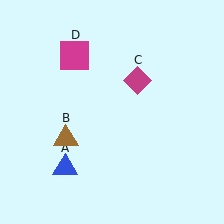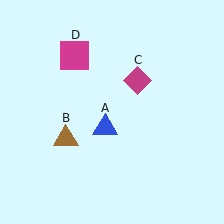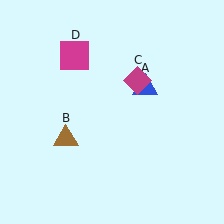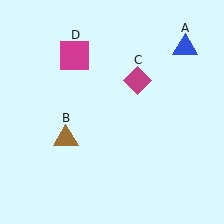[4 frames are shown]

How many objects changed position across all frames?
1 object changed position: blue triangle (object A).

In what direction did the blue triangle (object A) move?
The blue triangle (object A) moved up and to the right.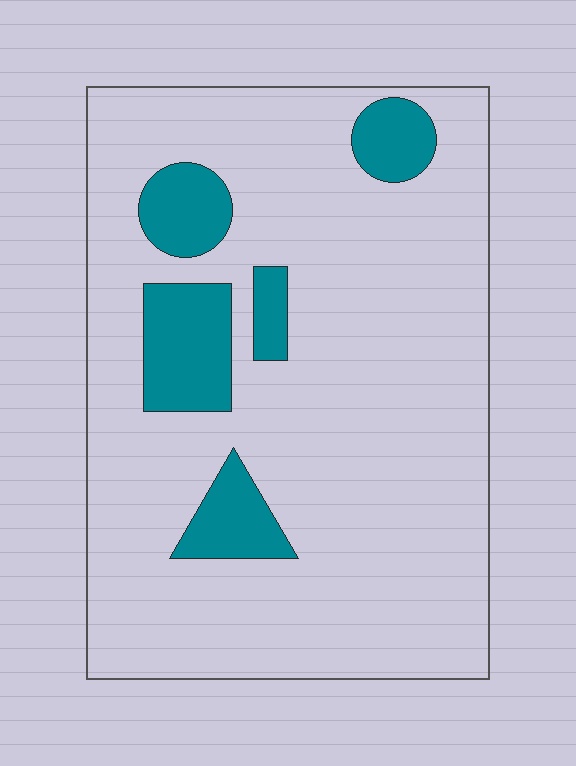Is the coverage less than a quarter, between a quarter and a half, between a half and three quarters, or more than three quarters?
Less than a quarter.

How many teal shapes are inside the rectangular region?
5.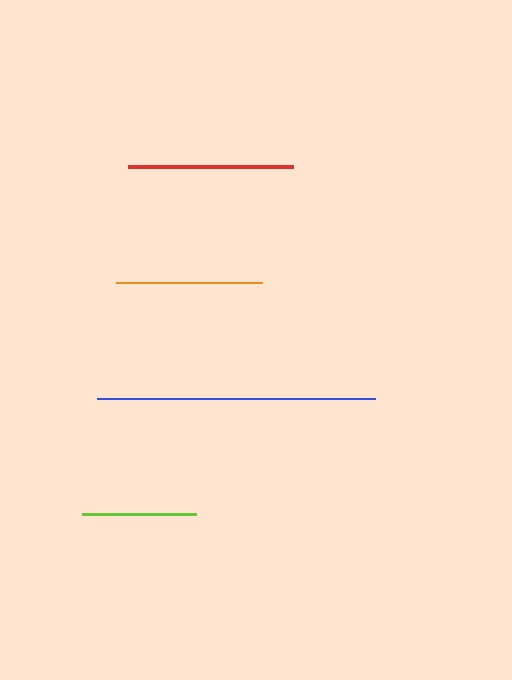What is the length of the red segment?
The red segment is approximately 165 pixels long.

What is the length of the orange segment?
The orange segment is approximately 145 pixels long.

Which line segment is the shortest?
The lime line is the shortest at approximately 114 pixels.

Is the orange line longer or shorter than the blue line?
The blue line is longer than the orange line.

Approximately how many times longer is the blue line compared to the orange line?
The blue line is approximately 1.9 times the length of the orange line.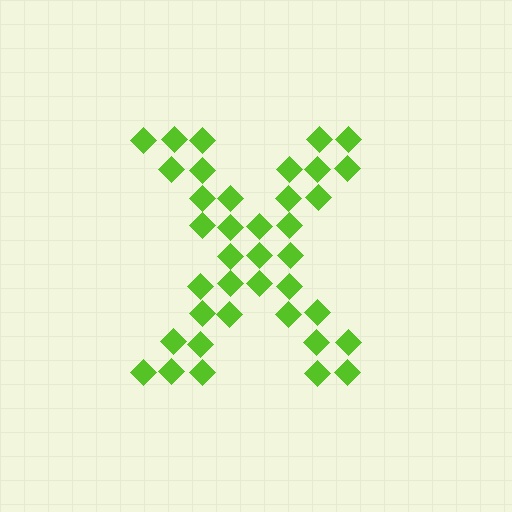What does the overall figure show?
The overall figure shows the letter X.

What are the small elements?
The small elements are diamonds.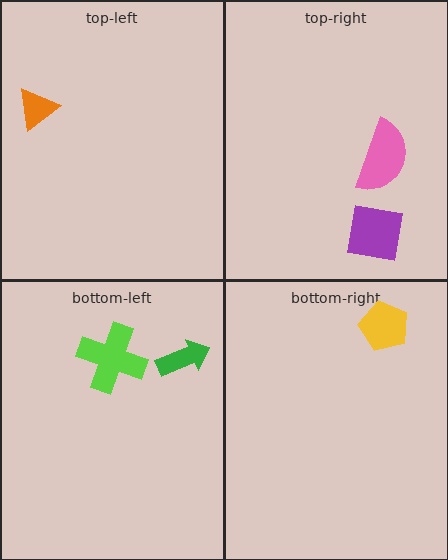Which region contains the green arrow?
The bottom-left region.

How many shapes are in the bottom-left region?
2.